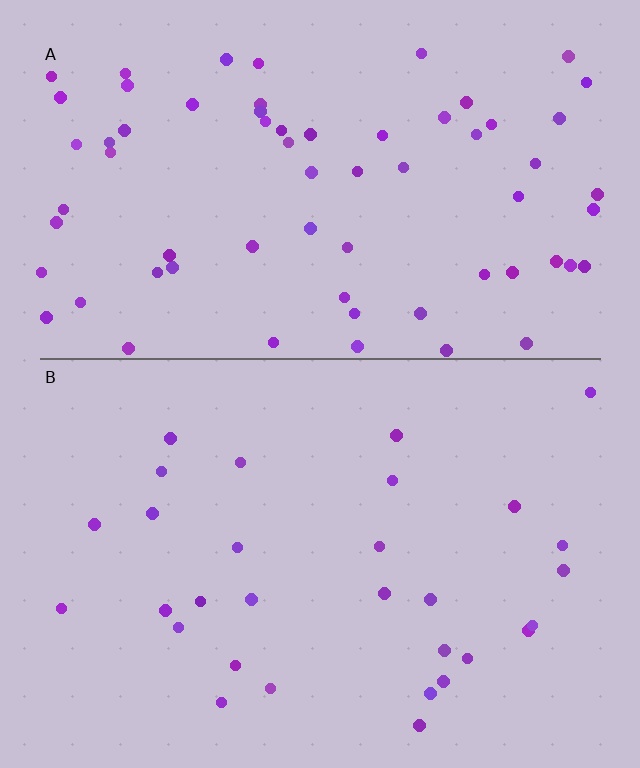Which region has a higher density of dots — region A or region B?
A (the top).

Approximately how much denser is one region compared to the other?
Approximately 2.2× — region A over region B.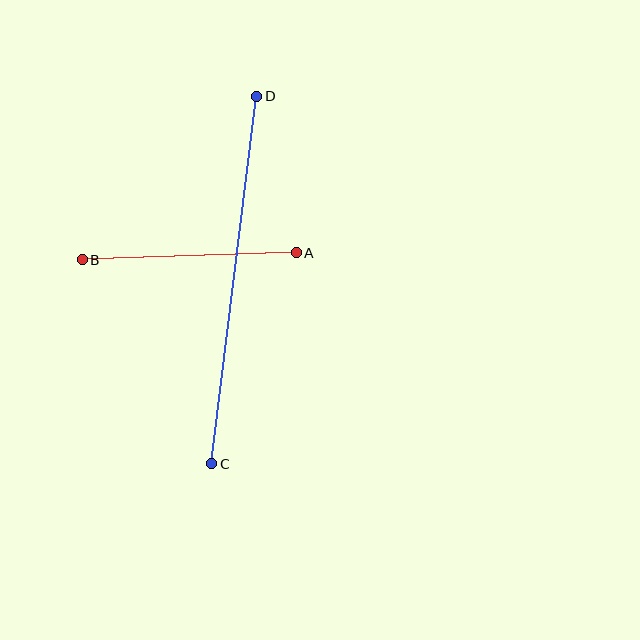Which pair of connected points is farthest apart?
Points C and D are farthest apart.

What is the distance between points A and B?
The distance is approximately 214 pixels.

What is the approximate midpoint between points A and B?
The midpoint is at approximately (189, 256) pixels.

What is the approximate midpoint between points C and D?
The midpoint is at approximately (234, 280) pixels.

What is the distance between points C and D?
The distance is approximately 370 pixels.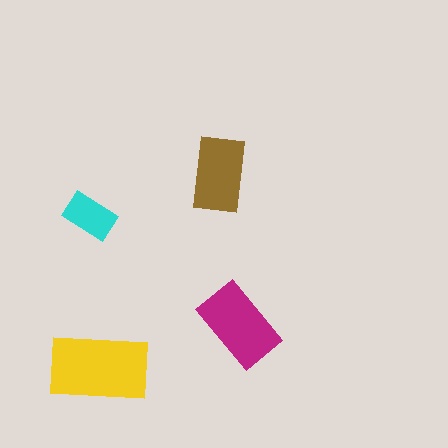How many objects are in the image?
There are 4 objects in the image.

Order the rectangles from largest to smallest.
the yellow one, the magenta one, the brown one, the cyan one.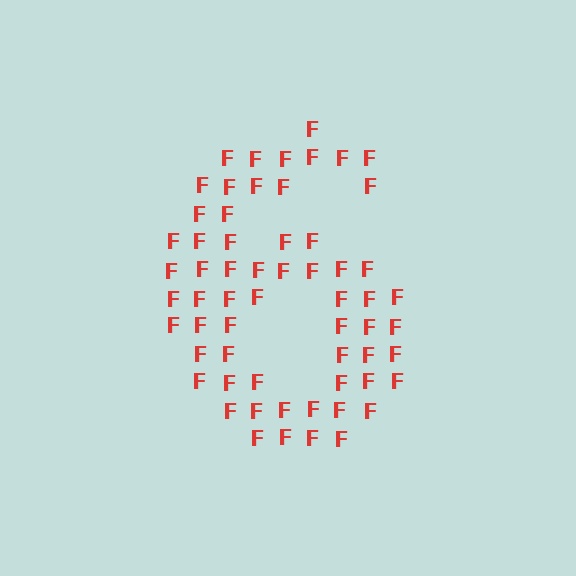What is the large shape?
The large shape is the digit 6.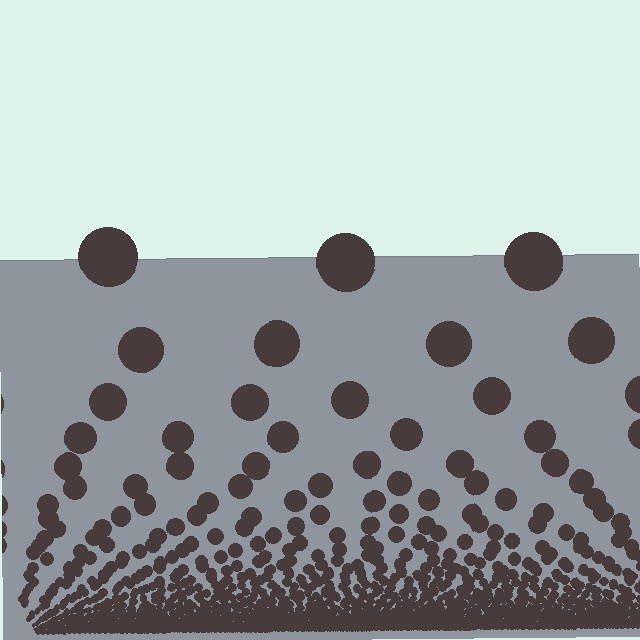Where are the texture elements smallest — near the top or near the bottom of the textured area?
Near the bottom.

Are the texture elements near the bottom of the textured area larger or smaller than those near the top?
Smaller. The gradient is inverted — elements near the bottom are smaller and denser.